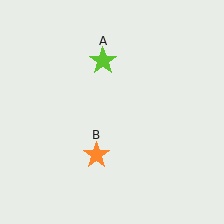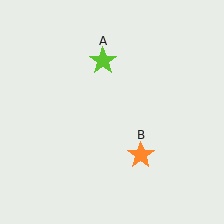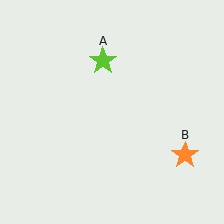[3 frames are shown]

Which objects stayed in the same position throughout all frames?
Lime star (object A) remained stationary.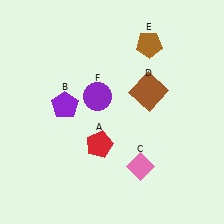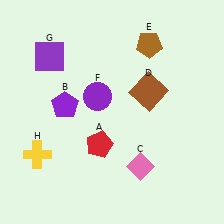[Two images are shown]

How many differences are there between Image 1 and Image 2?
There are 2 differences between the two images.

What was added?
A purple square (G), a yellow cross (H) were added in Image 2.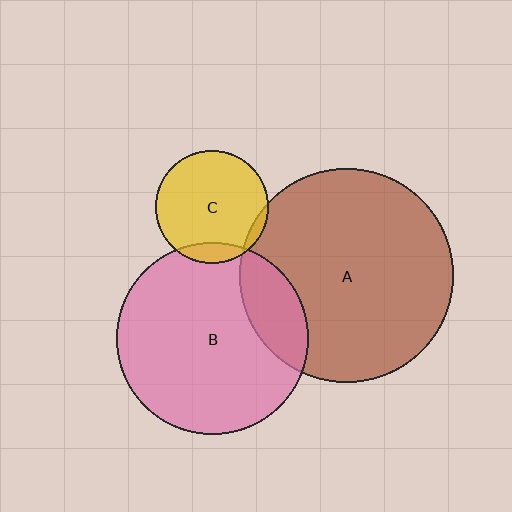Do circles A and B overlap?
Yes.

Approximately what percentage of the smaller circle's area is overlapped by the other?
Approximately 20%.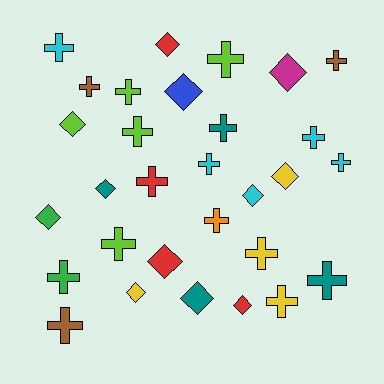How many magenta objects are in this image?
There is 1 magenta object.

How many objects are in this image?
There are 30 objects.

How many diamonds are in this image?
There are 12 diamonds.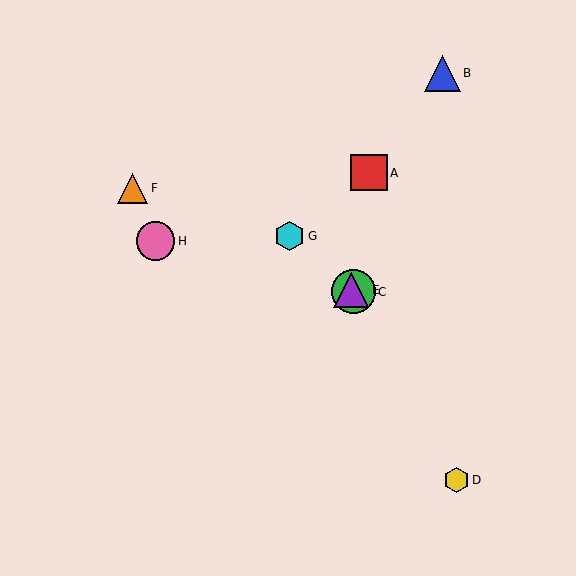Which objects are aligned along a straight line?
Objects C, E, G are aligned along a straight line.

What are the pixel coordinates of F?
Object F is at (133, 188).